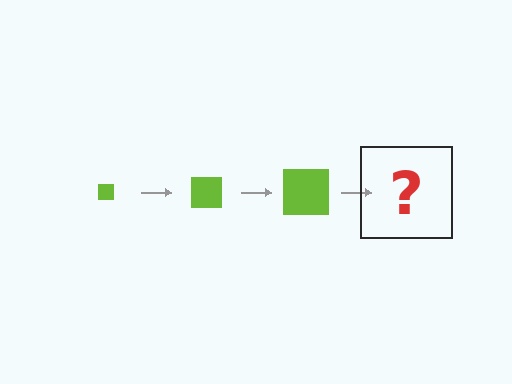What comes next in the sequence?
The next element should be a lime square, larger than the previous one.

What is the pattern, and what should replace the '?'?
The pattern is that the square gets progressively larger each step. The '?' should be a lime square, larger than the previous one.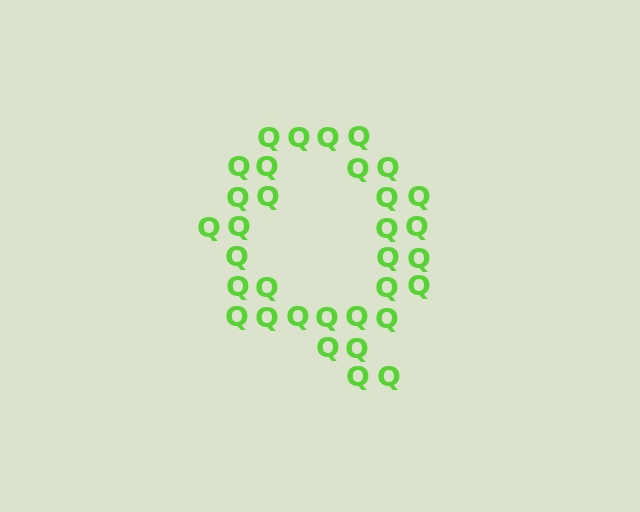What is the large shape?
The large shape is the letter Q.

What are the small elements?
The small elements are letter Q's.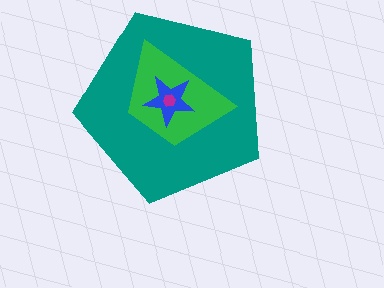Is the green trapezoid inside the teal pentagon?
Yes.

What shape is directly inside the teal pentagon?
The green trapezoid.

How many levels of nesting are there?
4.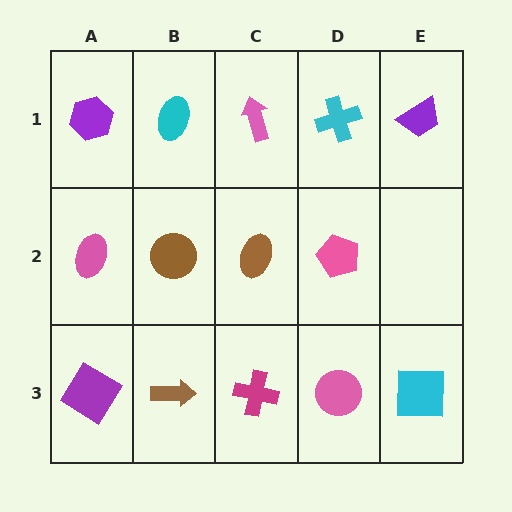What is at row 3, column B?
A brown arrow.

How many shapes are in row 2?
4 shapes.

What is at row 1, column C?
A pink arrow.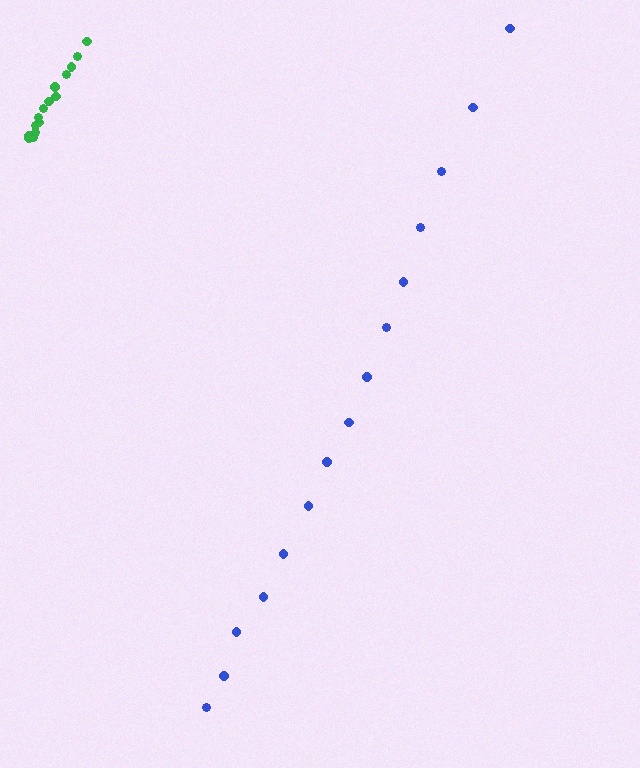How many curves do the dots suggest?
There are 2 distinct paths.